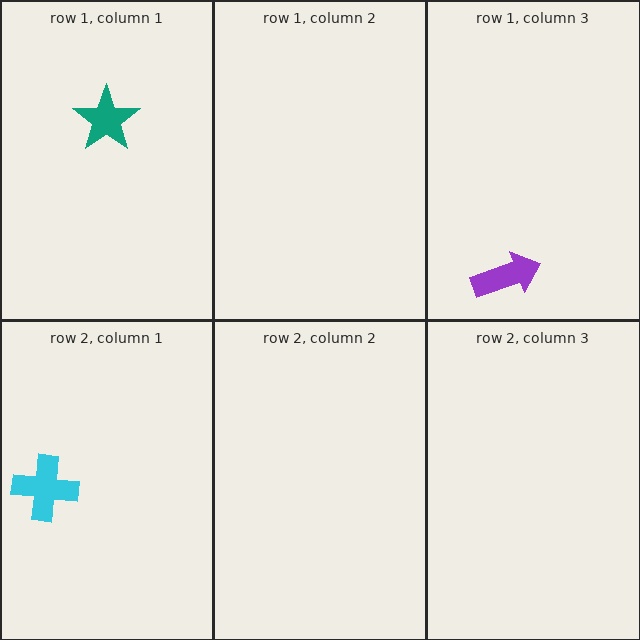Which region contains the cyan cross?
The row 2, column 1 region.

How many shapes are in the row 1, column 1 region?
1.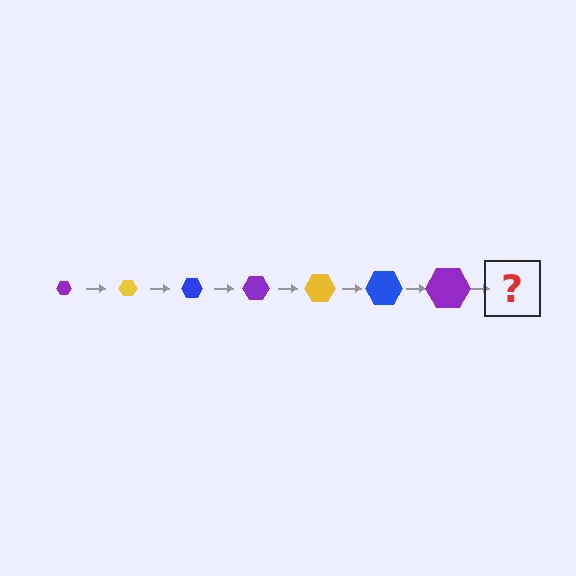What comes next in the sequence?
The next element should be a yellow hexagon, larger than the previous one.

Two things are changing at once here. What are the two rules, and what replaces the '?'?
The two rules are that the hexagon grows larger each step and the color cycles through purple, yellow, and blue. The '?' should be a yellow hexagon, larger than the previous one.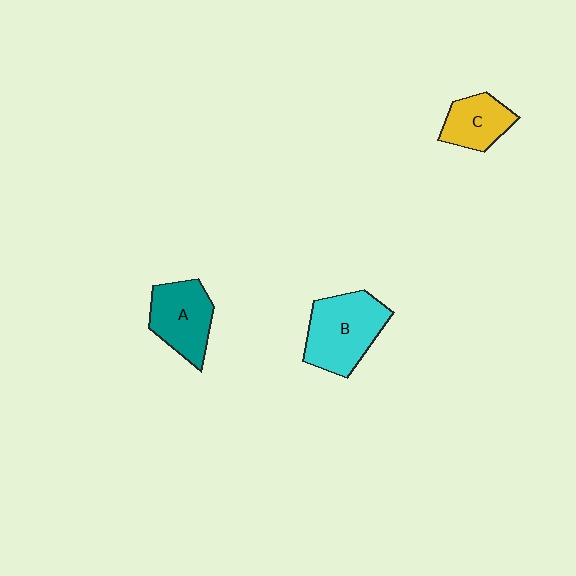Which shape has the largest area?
Shape B (cyan).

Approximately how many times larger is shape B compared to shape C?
Approximately 1.7 times.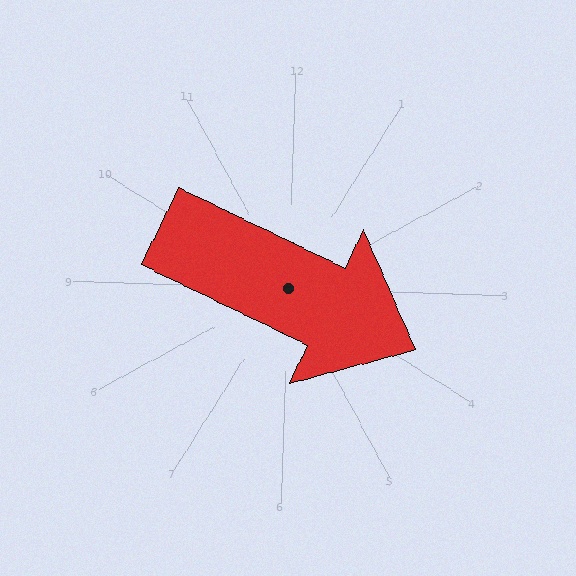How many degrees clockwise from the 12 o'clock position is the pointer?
Approximately 114 degrees.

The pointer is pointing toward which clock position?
Roughly 4 o'clock.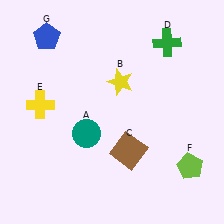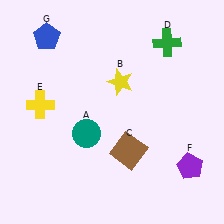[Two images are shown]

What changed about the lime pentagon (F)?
In Image 1, F is lime. In Image 2, it changed to purple.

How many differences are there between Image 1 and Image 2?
There is 1 difference between the two images.